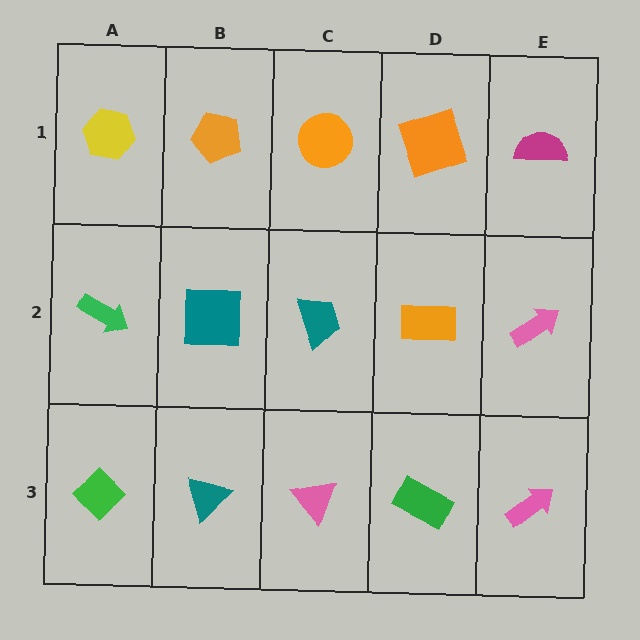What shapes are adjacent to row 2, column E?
A magenta semicircle (row 1, column E), a pink arrow (row 3, column E), an orange rectangle (row 2, column D).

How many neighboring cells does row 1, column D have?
3.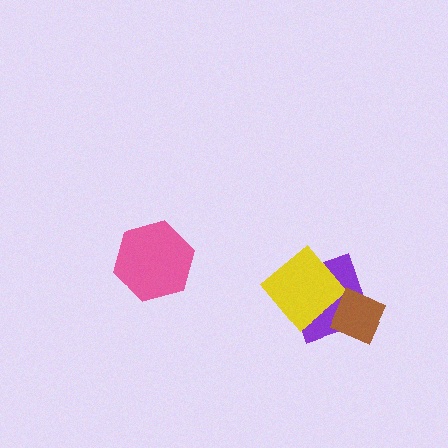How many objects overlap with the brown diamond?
1 object overlaps with the brown diamond.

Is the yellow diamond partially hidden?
No, no other shape covers it.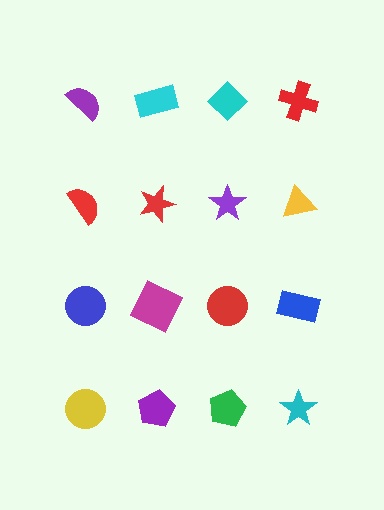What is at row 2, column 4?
A yellow triangle.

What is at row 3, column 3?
A red circle.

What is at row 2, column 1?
A red semicircle.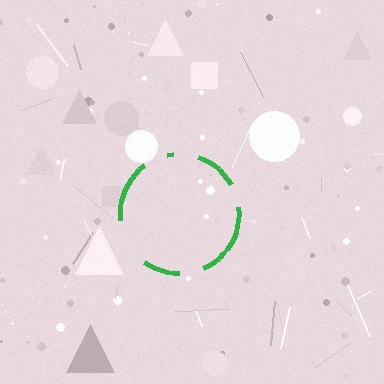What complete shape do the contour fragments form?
The contour fragments form a circle.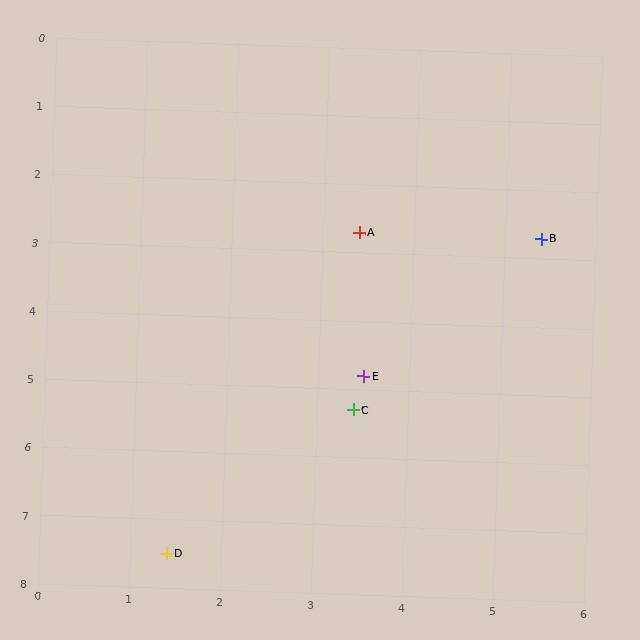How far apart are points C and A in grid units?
Points C and A are about 2.6 grid units apart.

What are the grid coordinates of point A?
Point A is at approximately (3.4, 2.7).